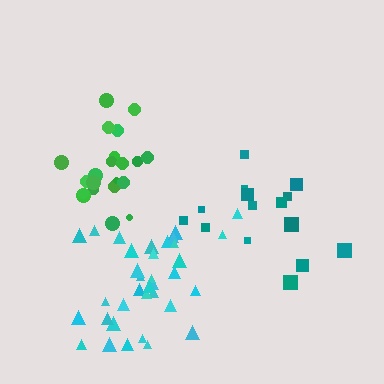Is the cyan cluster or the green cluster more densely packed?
Green.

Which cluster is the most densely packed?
Green.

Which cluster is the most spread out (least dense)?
Teal.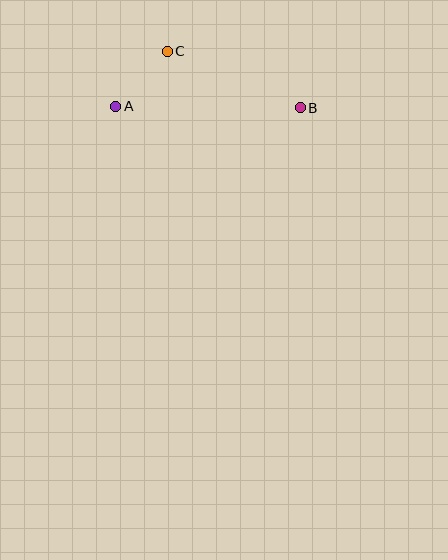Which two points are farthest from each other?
Points A and B are farthest from each other.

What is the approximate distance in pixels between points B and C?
The distance between B and C is approximately 145 pixels.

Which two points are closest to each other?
Points A and C are closest to each other.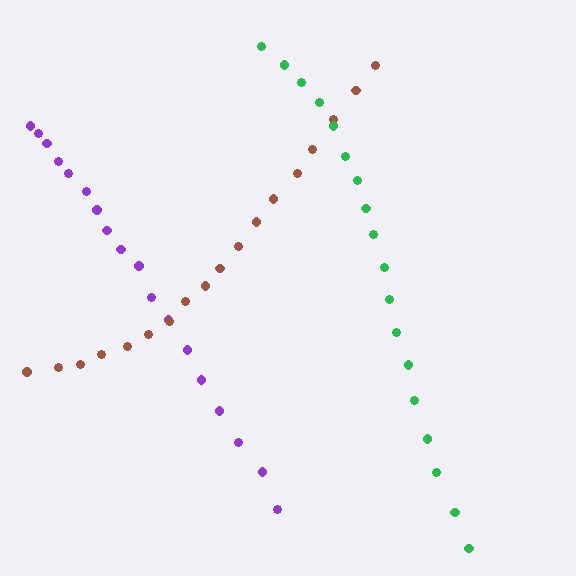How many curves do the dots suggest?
There are 3 distinct paths.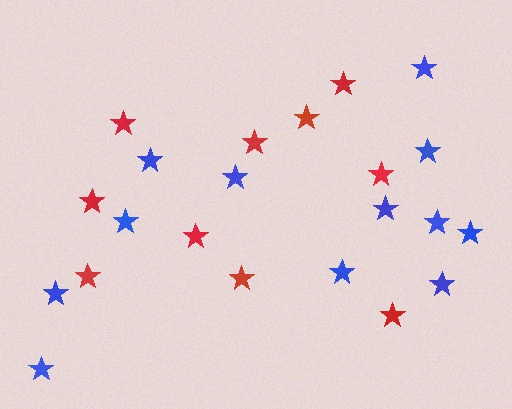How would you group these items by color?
There are 2 groups: one group of blue stars (12) and one group of red stars (10).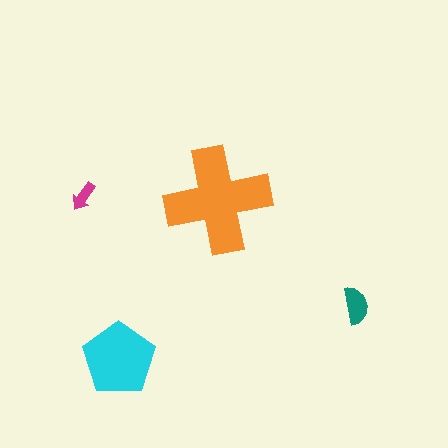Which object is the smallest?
The magenta arrow.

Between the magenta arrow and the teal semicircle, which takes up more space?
The teal semicircle.